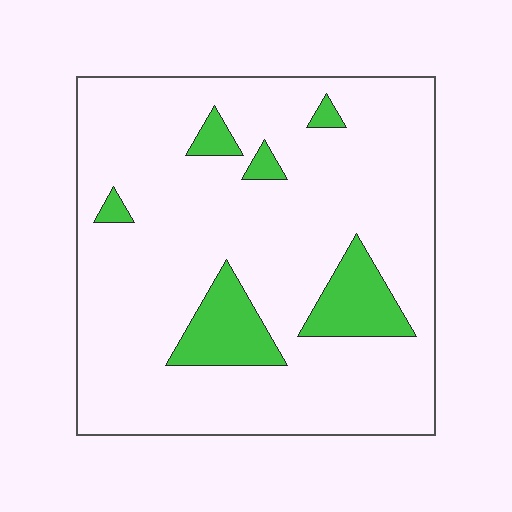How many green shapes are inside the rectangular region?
6.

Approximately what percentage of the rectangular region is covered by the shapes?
Approximately 15%.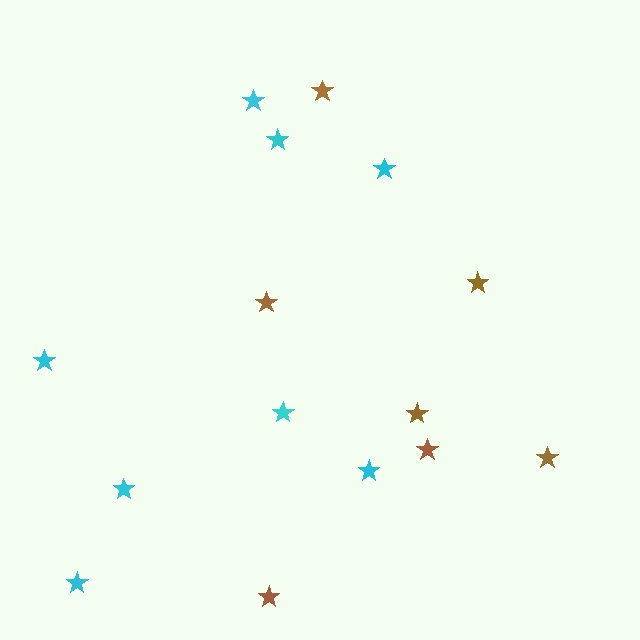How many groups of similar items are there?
There are 2 groups: one group of cyan stars (8) and one group of brown stars (7).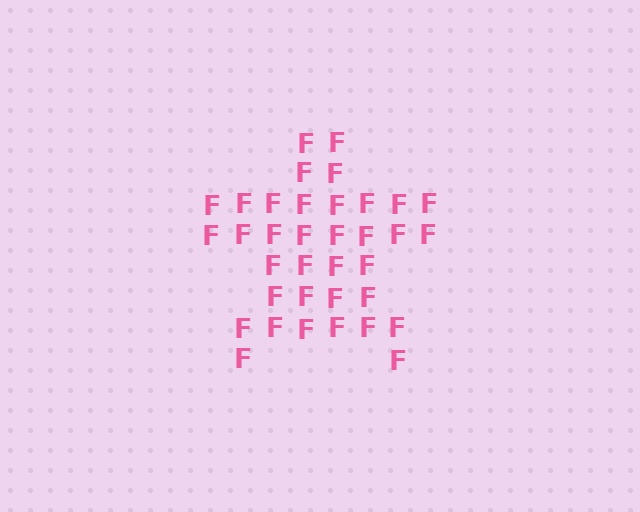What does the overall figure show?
The overall figure shows a star.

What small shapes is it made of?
It is made of small letter F's.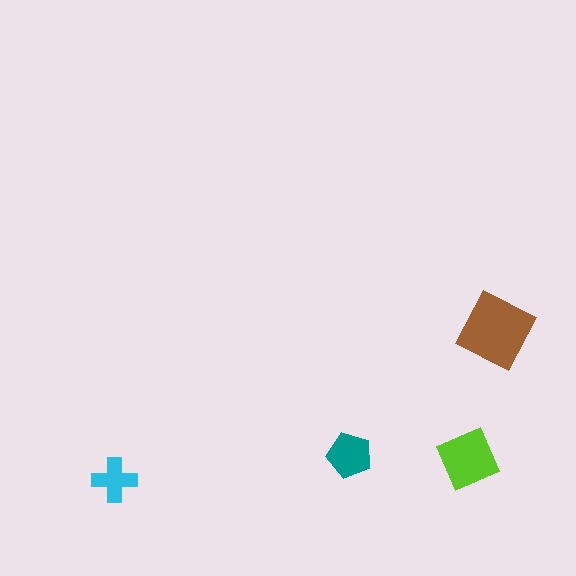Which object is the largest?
The brown diamond.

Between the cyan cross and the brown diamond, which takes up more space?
The brown diamond.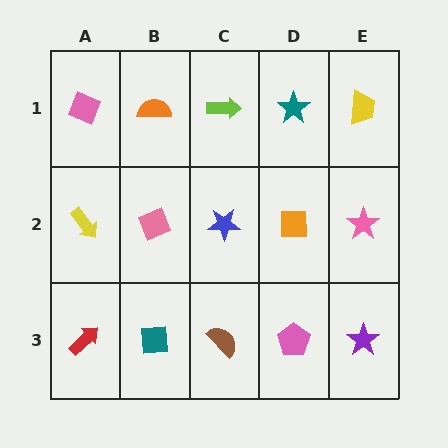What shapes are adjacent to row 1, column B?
A pink diamond (row 2, column B), a pink diamond (row 1, column A), a lime arrow (row 1, column C).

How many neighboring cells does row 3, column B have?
3.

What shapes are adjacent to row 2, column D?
A teal star (row 1, column D), a pink pentagon (row 3, column D), a blue star (row 2, column C), a pink star (row 2, column E).